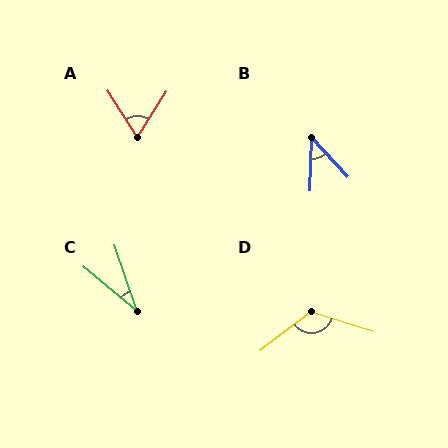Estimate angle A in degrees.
Approximately 65 degrees.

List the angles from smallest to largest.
C (31°), B (45°), A (65°), D (125°).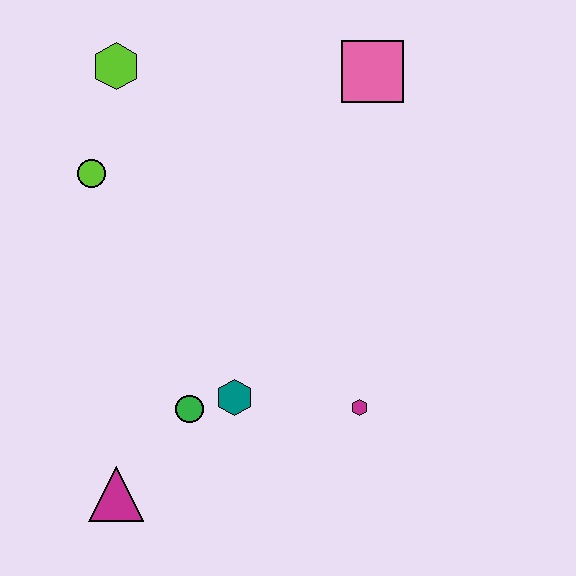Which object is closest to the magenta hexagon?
The teal hexagon is closest to the magenta hexagon.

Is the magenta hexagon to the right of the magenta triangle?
Yes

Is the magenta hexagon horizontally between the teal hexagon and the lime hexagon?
No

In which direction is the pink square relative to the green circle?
The pink square is above the green circle.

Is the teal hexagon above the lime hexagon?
No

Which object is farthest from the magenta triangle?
The pink square is farthest from the magenta triangle.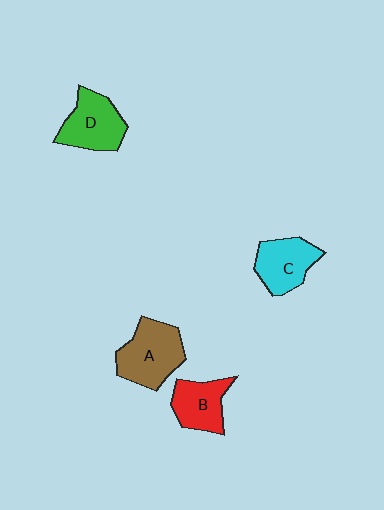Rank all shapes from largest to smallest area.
From largest to smallest: A (brown), D (green), C (cyan), B (red).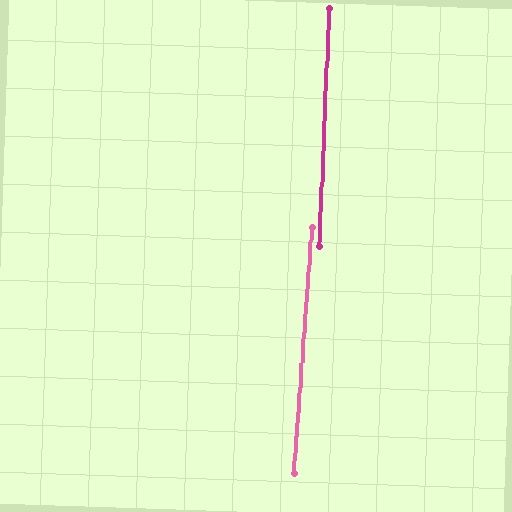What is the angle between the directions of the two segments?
Approximately 2 degrees.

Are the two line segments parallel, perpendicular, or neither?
Parallel — their directions differ by only 1.9°.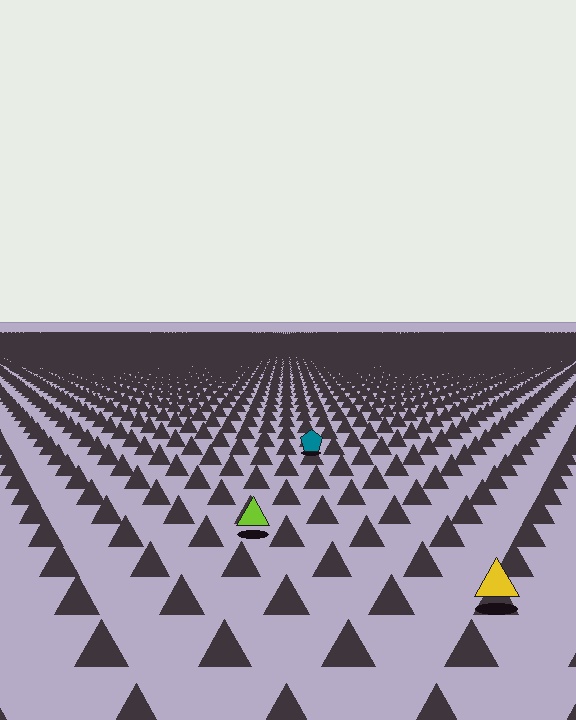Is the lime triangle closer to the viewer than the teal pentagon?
Yes. The lime triangle is closer — you can tell from the texture gradient: the ground texture is coarser near it.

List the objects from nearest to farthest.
From nearest to farthest: the yellow triangle, the lime triangle, the teal pentagon.